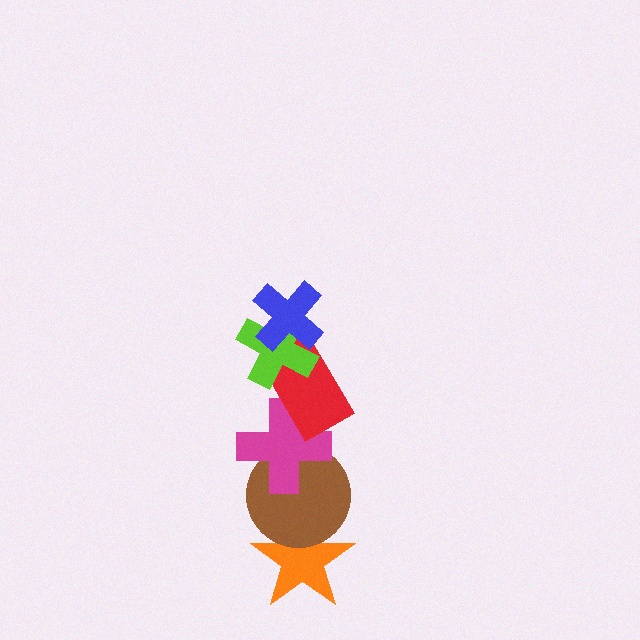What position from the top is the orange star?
The orange star is 6th from the top.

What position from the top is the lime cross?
The lime cross is 2nd from the top.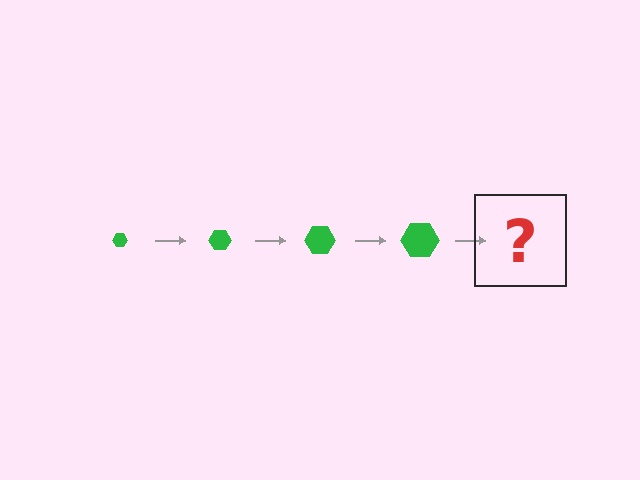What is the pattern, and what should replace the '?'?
The pattern is that the hexagon gets progressively larger each step. The '?' should be a green hexagon, larger than the previous one.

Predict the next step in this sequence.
The next step is a green hexagon, larger than the previous one.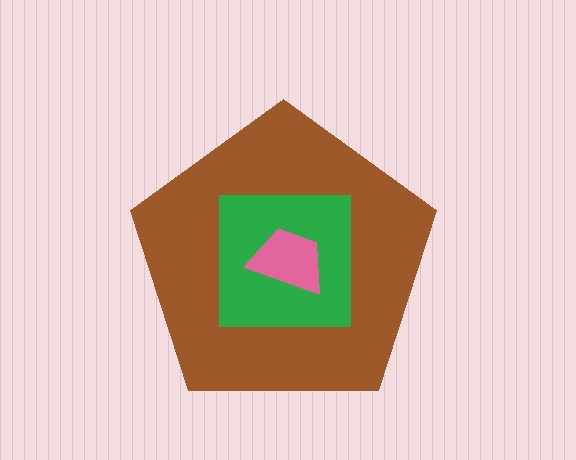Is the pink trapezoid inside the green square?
Yes.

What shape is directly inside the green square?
The pink trapezoid.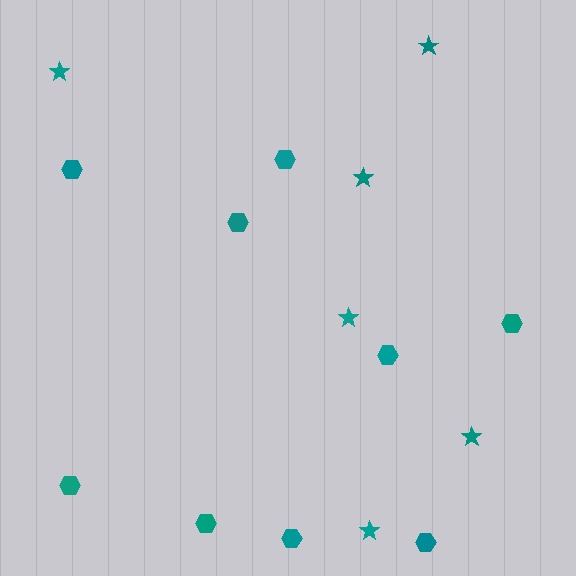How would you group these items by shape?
There are 2 groups: one group of stars (6) and one group of hexagons (9).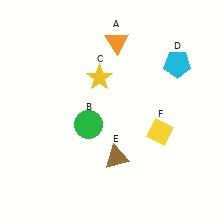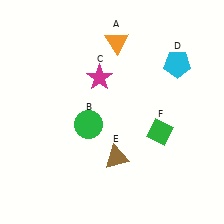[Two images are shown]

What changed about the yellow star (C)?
In Image 1, C is yellow. In Image 2, it changed to magenta.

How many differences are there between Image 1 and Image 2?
There are 2 differences between the two images.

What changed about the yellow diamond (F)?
In Image 1, F is yellow. In Image 2, it changed to green.